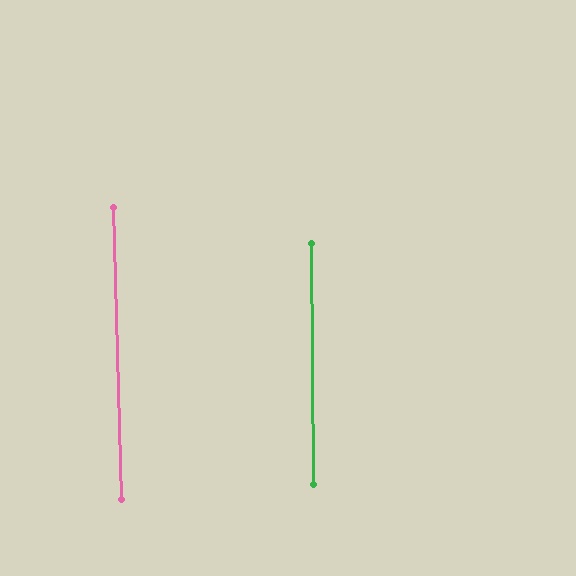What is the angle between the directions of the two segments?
Approximately 1 degree.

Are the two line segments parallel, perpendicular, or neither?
Parallel — their directions differ by only 1.0°.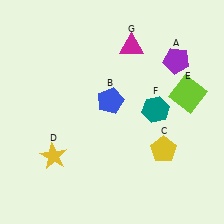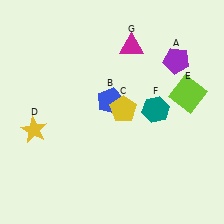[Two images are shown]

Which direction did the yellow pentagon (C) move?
The yellow pentagon (C) moved left.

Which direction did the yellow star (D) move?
The yellow star (D) moved up.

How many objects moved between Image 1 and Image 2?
2 objects moved between the two images.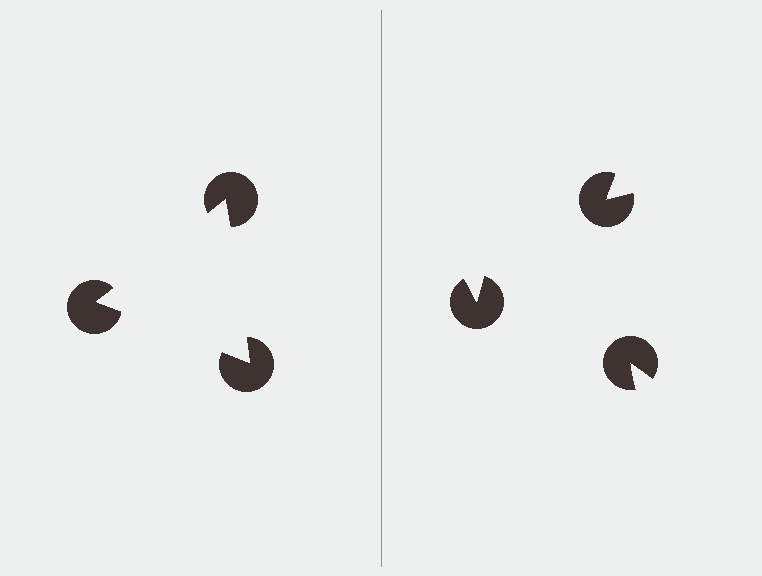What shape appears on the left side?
An illusory triangle.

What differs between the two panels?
The pac-man discs are positioned identically on both sides; only the wedge orientations differ. On the left they align to a triangle; on the right they are misaligned.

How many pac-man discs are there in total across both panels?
6 — 3 on each side.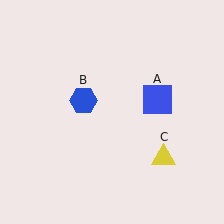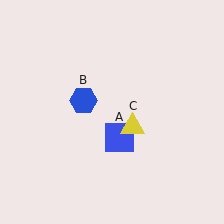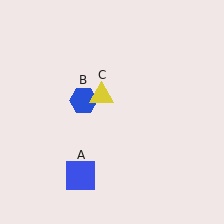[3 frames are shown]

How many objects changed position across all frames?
2 objects changed position: blue square (object A), yellow triangle (object C).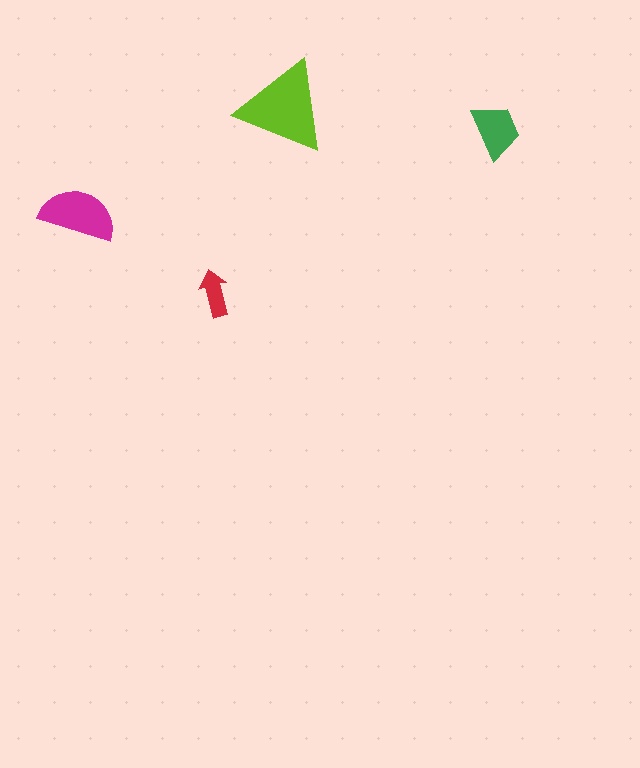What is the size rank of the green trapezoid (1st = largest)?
3rd.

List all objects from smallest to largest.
The red arrow, the green trapezoid, the magenta semicircle, the lime triangle.